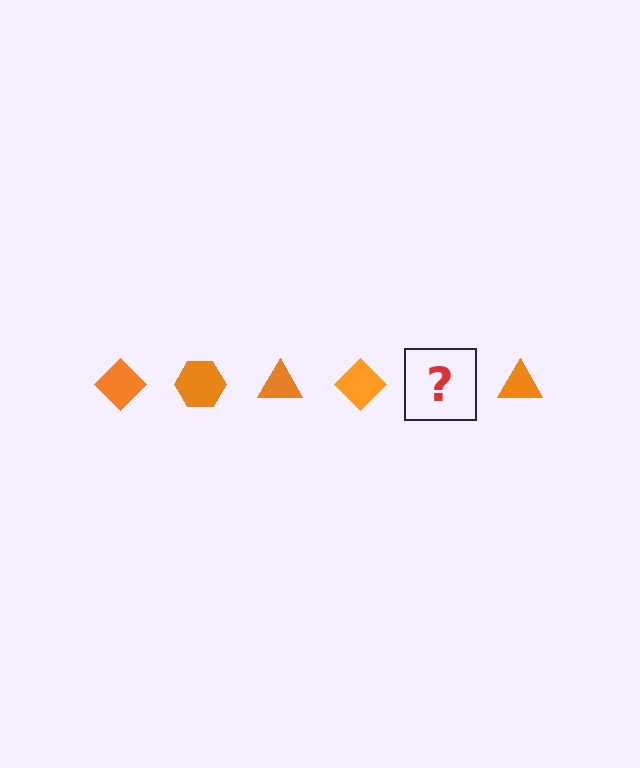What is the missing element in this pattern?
The missing element is an orange hexagon.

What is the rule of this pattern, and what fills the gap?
The rule is that the pattern cycles through diamond, hexagon, triangle shapes in orange. The gap should be filled with an orange hexagon.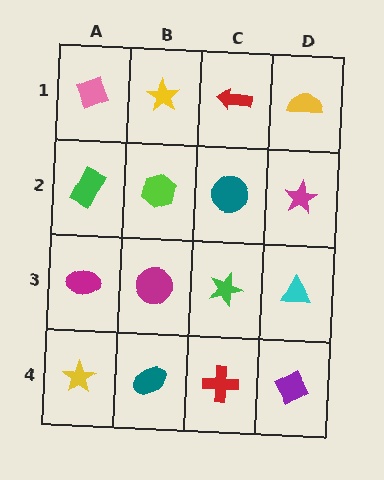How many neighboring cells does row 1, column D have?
2.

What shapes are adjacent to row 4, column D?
A cyan triangle (row 3, column D), a red cross (row 4, column C).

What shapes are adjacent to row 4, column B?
A magenta circle (row 3, column B), a yellow star (row 4, column A), a red cross (row 4, column C).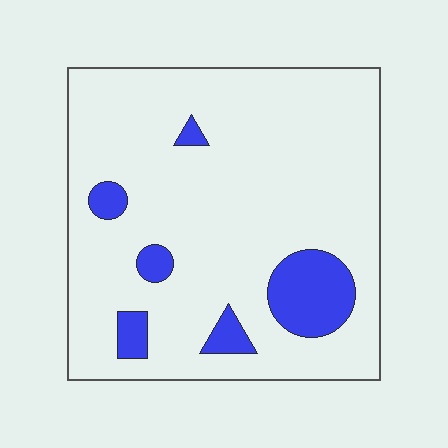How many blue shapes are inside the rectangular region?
6.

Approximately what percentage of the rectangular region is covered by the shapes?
Approximately 10%.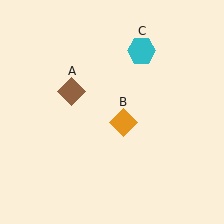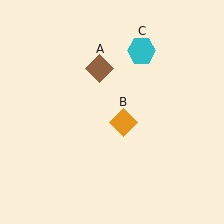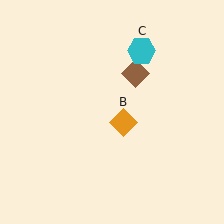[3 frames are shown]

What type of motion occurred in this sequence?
The brown diamond (object A) rotated clockwise around the center of the scene.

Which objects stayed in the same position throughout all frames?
Orange diamond (object B) and cyan hexagon (object C) remained stationary.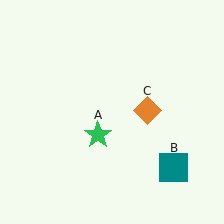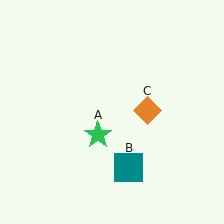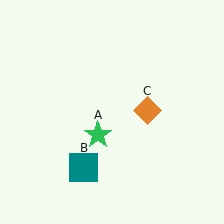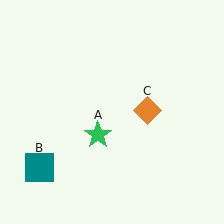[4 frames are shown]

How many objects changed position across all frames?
1 object changed position: teal square (object B).